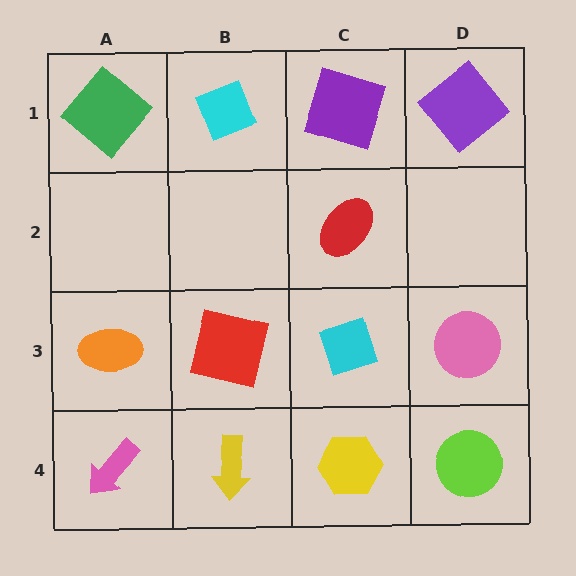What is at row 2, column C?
A red ellipse.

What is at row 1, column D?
A purple diamond.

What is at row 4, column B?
A yellow arrow.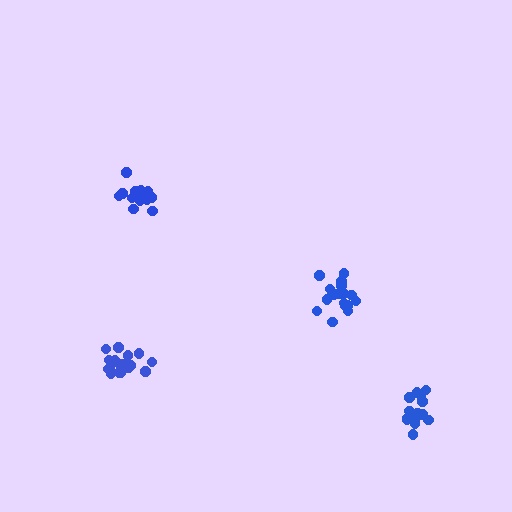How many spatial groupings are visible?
There are 4 spatial groupings.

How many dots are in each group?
Group 1: 17 dots, Group 2: 16 dots, Group 3: 19 dots, Group 4: 16 dots (68 total).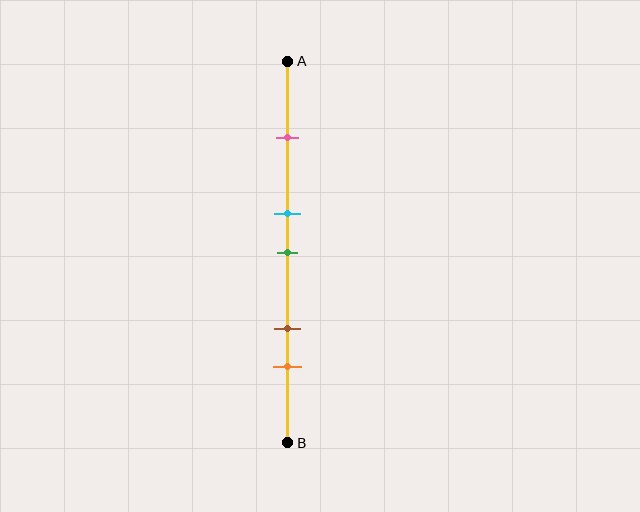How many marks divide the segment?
There are 5 marks dividing the segment.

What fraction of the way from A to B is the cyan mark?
The cyan mark is approximately 40% (0.4) of the way from A to B.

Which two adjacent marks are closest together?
The cyan and green marks are the closest adjacent pair.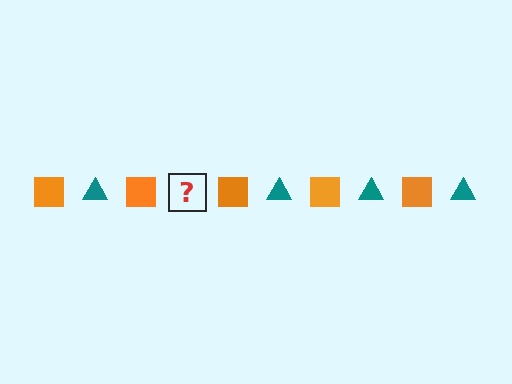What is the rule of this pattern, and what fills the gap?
The rule is that the pattern alternates between orange square and teal triangle. The gap should be filled with a teal triangle.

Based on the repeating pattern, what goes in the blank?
The blank should be a teal triangle.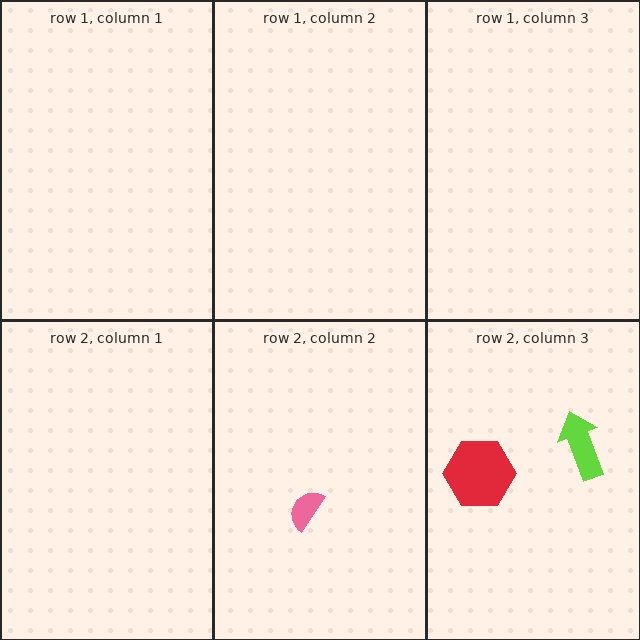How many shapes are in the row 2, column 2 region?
1.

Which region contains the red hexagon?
The row 2, column 3 region.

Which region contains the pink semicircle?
The row 2, column 2 region.